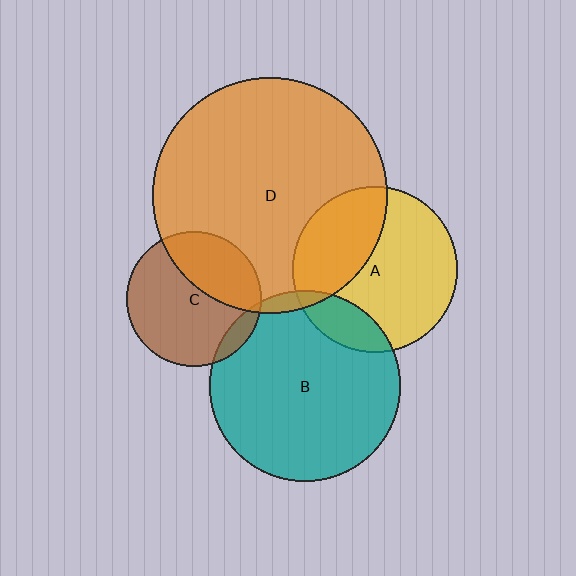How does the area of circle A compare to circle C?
Approximately 1.5 times.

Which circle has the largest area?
Circle D (orange).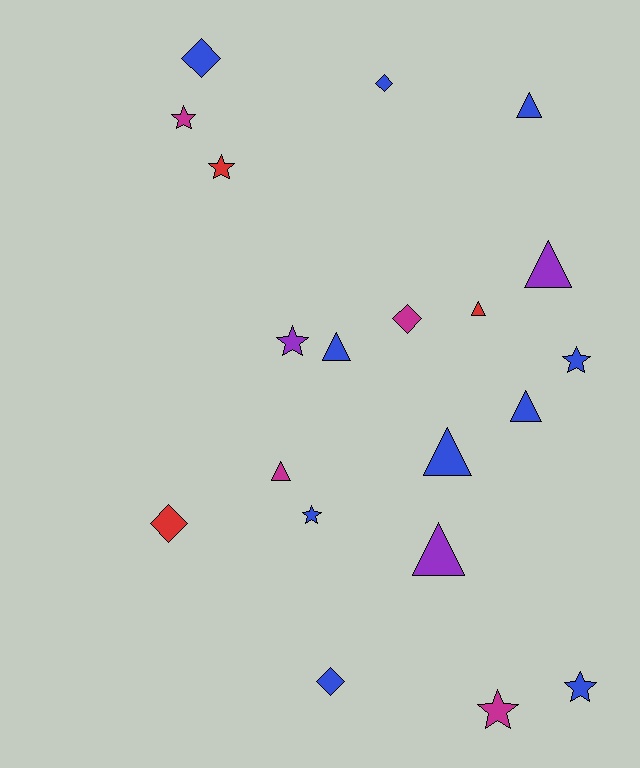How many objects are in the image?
There are 20 objects.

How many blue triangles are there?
There are 4 blue triangles.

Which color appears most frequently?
Blue, with 10 objects.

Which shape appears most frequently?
Triangle, with 8 objects.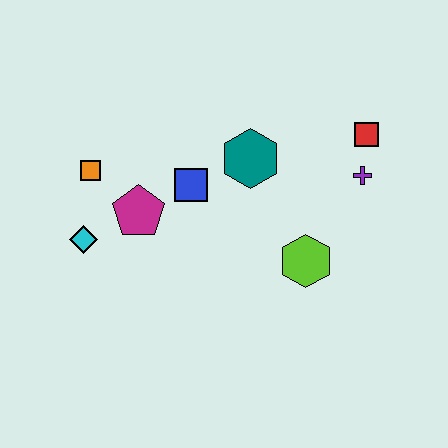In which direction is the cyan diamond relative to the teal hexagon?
The cyan diamond is to the left of the teal hexagon.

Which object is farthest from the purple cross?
The cyan diamond is farthest from the purple cross.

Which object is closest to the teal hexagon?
The blue square is closest to the teal hexagon.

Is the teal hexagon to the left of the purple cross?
Yes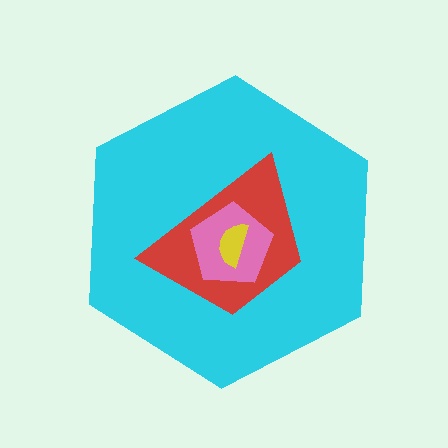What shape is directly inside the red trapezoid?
The pink pentagon.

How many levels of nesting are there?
4.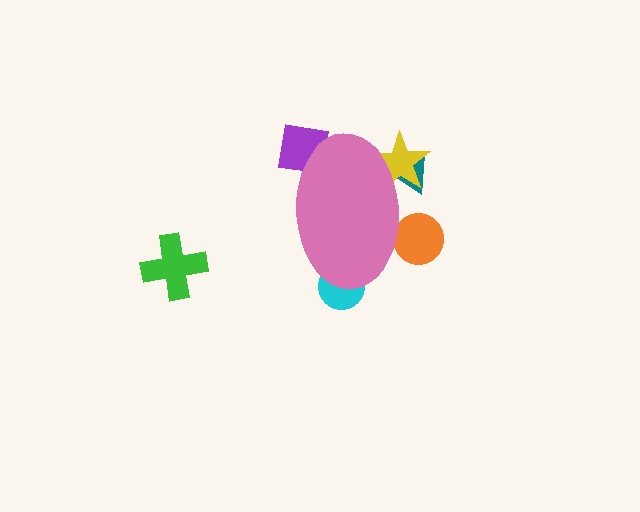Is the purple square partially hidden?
Yes, the purple square is partially hidden behind the pink ellipse.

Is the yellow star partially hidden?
Yes, the yellow star is partially hidden behind the pink ellipse.